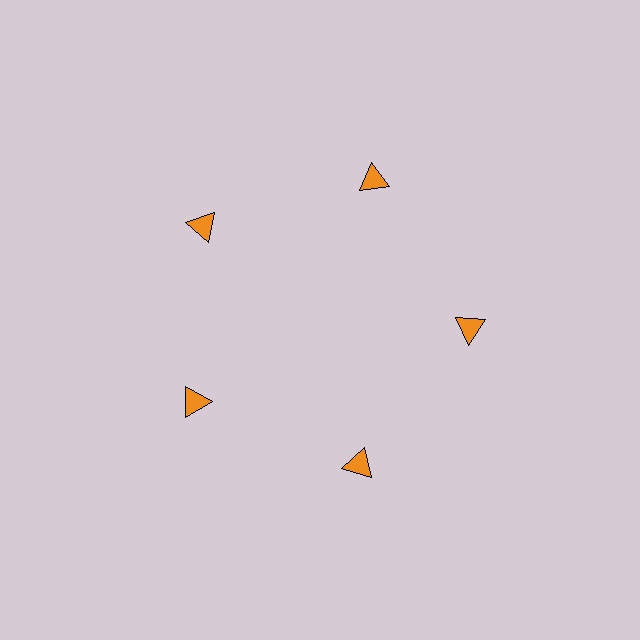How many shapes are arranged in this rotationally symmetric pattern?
There are 5 shapes, arranged in 5 groups of 1.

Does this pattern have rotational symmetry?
Yes, this pattern has 5-fold rotational symmetry. It looks the same after rotating 72 degrees around the center.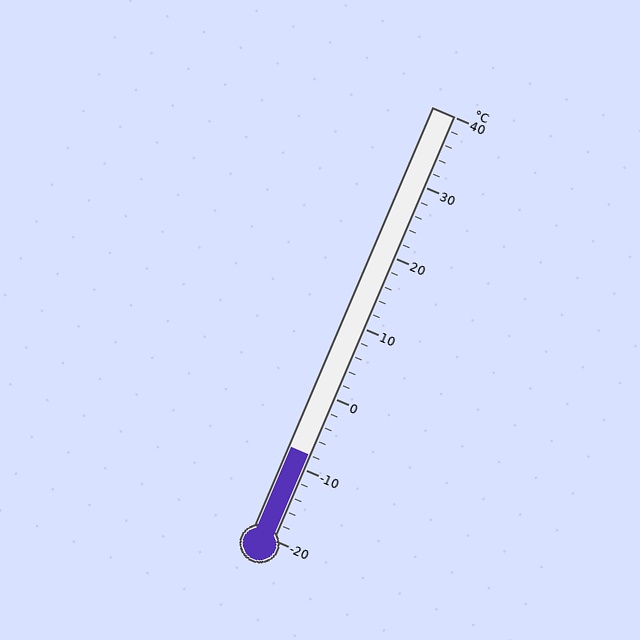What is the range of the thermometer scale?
The thermometer scale ranges from -20°C to 40°C.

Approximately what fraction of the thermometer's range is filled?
The thermometer is filled to approximately 20% of its range.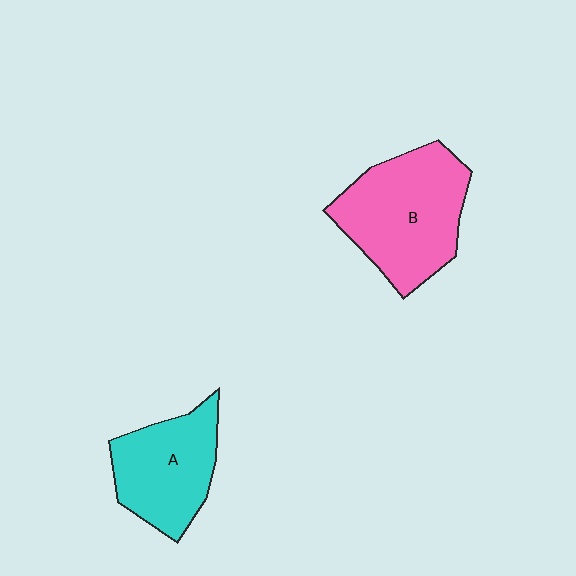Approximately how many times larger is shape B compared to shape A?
Approximately 1.3 times.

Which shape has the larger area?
Shape B (pink).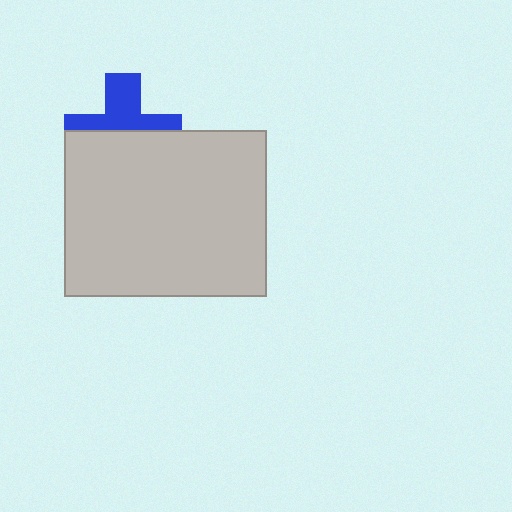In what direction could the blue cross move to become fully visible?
The blue cross could move up. That would shift it out from behind the light gray rectangle entirely.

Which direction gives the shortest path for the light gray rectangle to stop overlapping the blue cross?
Moving down gives the shortest separation.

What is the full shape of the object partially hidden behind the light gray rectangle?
The partially hidden object is a blue cross.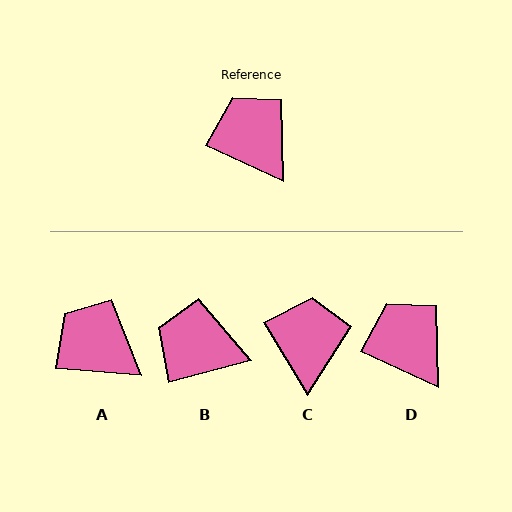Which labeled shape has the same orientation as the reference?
D.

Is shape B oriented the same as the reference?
No, it is off by about 39 degrees.